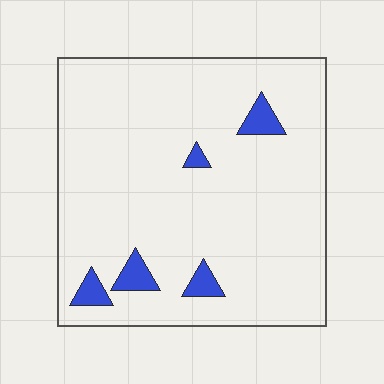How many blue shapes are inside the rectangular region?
5.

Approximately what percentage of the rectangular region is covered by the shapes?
Approximately 5%.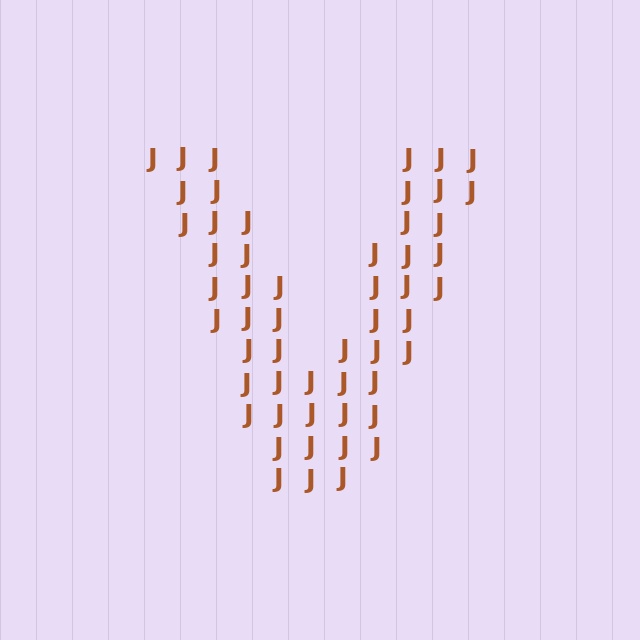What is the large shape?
The large shape is the letter V.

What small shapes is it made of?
It is made of small letter J's.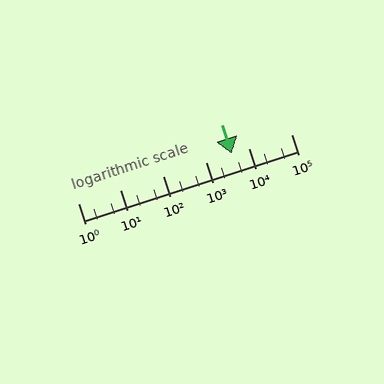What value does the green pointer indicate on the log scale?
The pointer indicates approximately 4000.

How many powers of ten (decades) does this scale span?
The scale spans 5 decades, from 1 to 100000.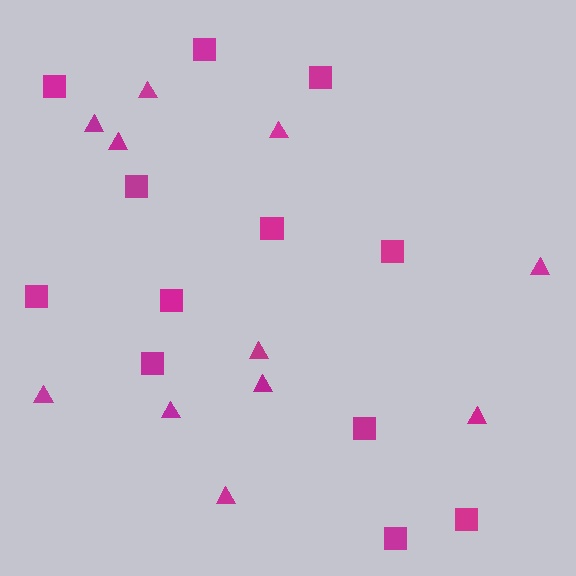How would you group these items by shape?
There are 2 groups: one group of triangles (11) and one group of squares (12).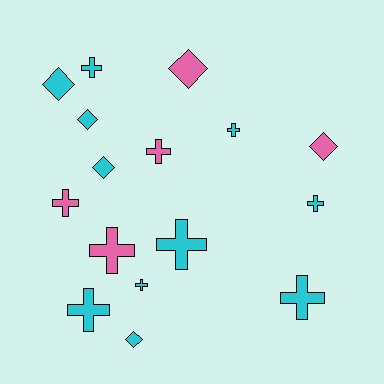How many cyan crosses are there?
There are 7 cyan crosses.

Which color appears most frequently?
Cyan, with 11 objects.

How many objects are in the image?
There are 16 objects.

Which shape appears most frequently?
Cross, with 10 objects.